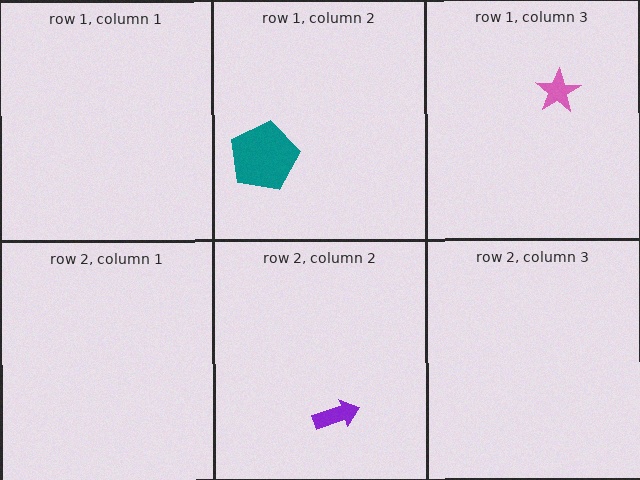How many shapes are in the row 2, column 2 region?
1.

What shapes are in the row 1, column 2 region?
The teal pentagon.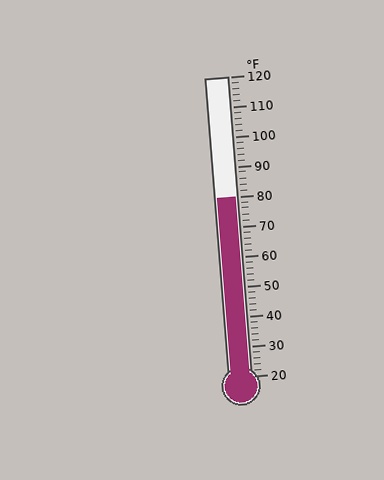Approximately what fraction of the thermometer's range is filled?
The thermometer is filled to approximately 60% of its range.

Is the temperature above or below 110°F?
The temperature is below 110°F.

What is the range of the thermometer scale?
The thermometer scale ranges from 20°F to 120°F.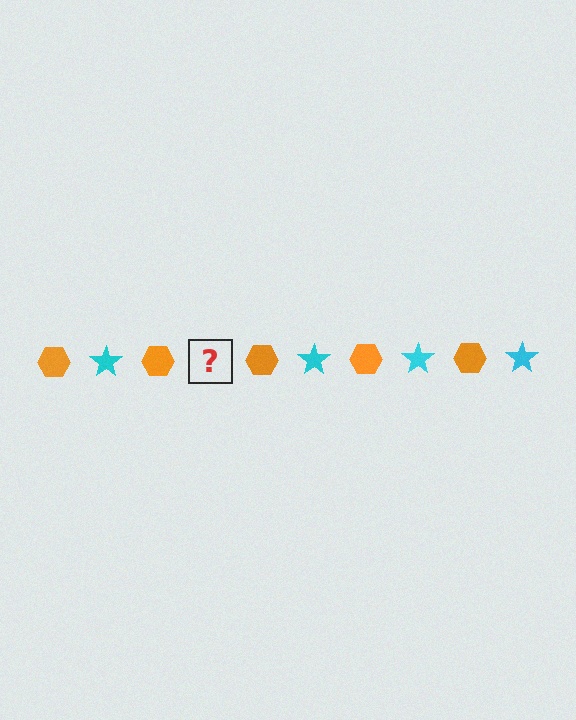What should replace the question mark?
The question mark should be replaced with a cyan star.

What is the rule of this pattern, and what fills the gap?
The rule is that the pattern alternates between orange hexagon and cyan star. The gap should be filled with a cyan star.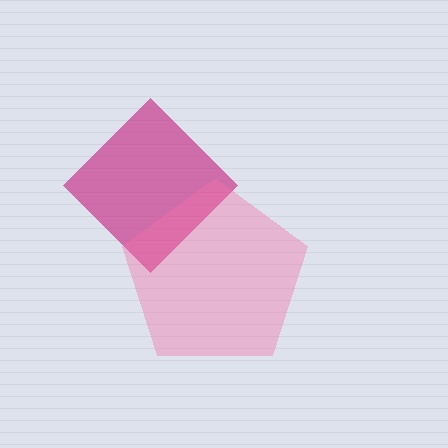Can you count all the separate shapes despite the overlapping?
Yes, there are 2 separate shapes.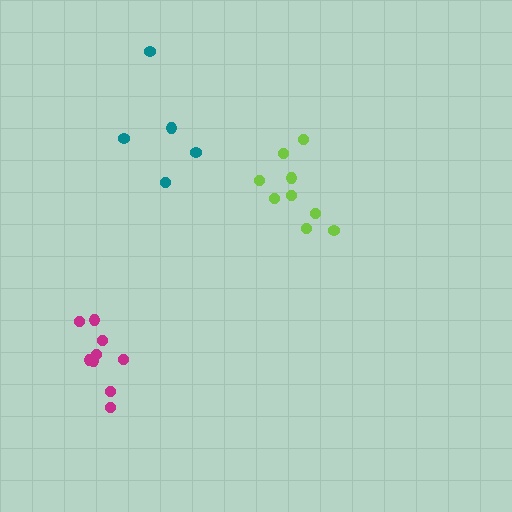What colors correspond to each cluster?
The clusters are colored: lime, magenta, teal.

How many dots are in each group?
Group 1: 9 dots, Group 2: 9 dots, Group 3: 5 dots (23 total).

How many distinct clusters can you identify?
There are 3 distinct clusters.